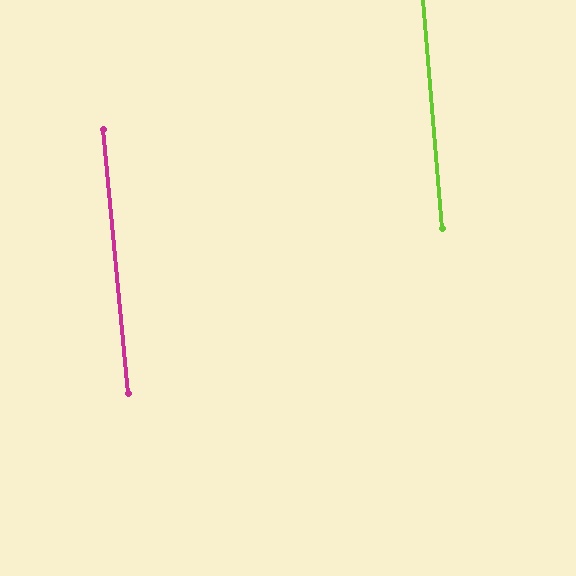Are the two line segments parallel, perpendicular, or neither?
Parallel — their directions differ by only 0.6°.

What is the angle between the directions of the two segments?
Approximately 1 degree.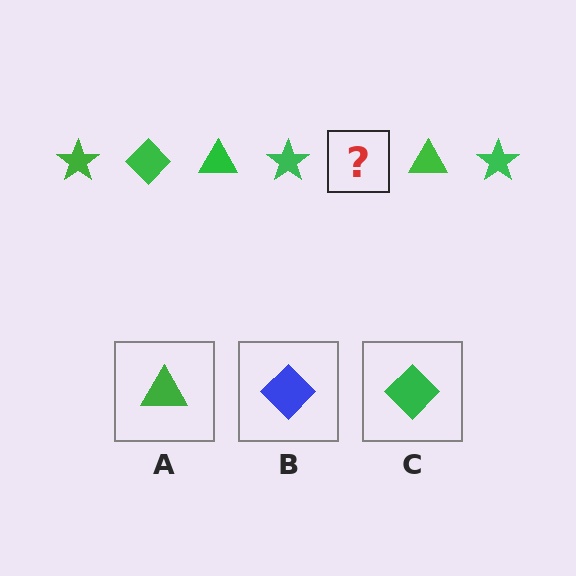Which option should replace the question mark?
Option C.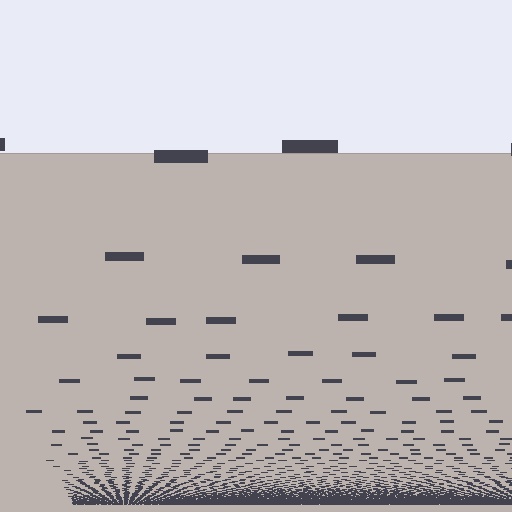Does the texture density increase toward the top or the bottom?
Density increases toward the bottom.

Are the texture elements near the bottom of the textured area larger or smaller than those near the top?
Smaller. The gradient is inverted — elements near the bottom are smaller and denser.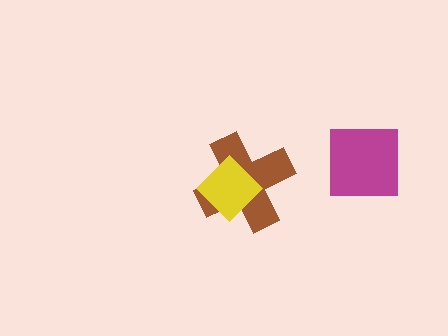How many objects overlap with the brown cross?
1 object overlaps with the brown cross.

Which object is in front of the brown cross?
The yellow diamond is in front of the brown cross.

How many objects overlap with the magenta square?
0 objects overlap with the magenta square.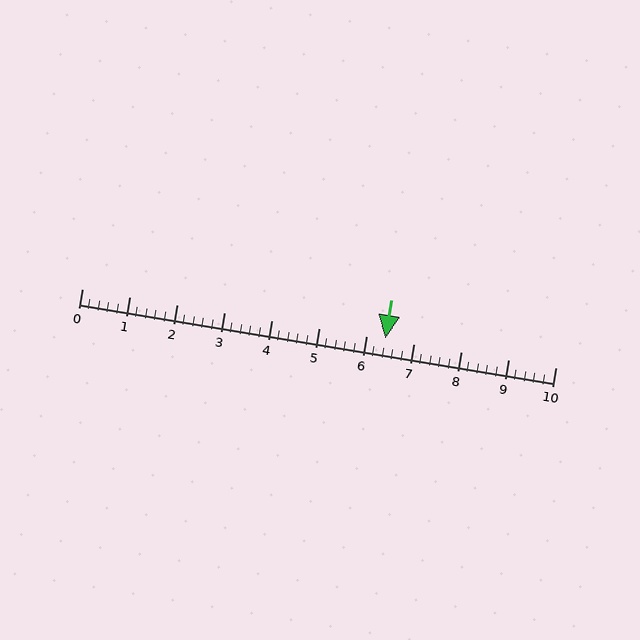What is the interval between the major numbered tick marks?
The major tick marks are spaced 1 units apart.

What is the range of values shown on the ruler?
The ruler shows values from 0 to 10.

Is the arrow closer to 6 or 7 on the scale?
The arrow is closer to 6.